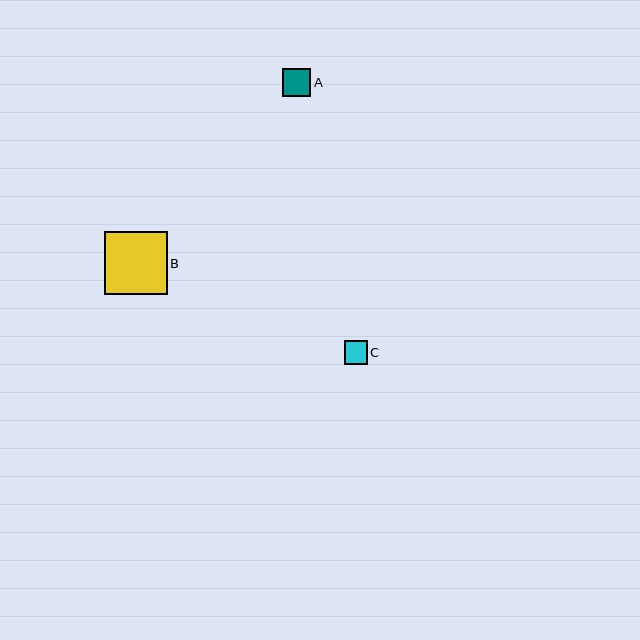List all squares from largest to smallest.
From largest to smallest: B, A, C.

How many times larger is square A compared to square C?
Square A is approximately 1.2 times the size of square C.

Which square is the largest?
Square B is the largest with a size of approximately 63 pixels.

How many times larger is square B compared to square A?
Square B is approximately 2.3 times the size of square A.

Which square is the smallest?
Square C is the smallest with a size of approximately 23 pixels.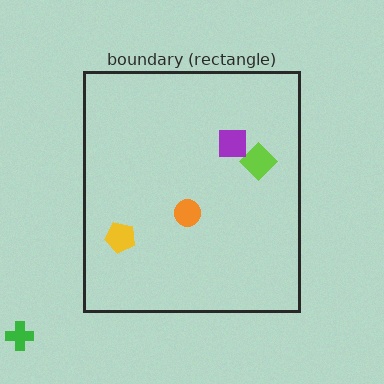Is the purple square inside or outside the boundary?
Inside.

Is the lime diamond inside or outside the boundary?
Inside.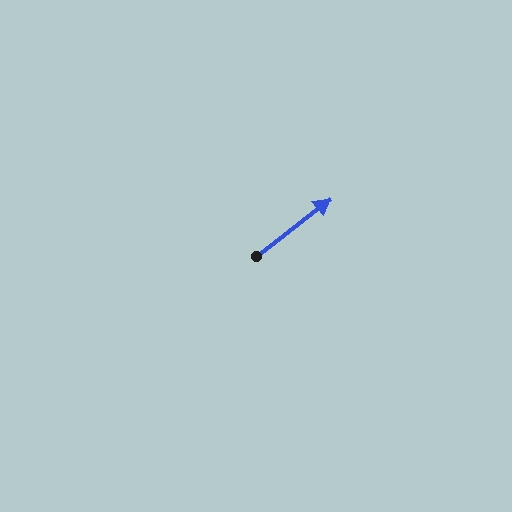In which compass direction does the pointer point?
Northeast.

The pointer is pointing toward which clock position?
Roughly 2 o'clock.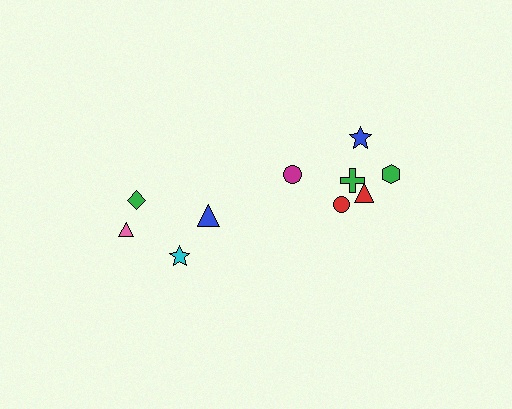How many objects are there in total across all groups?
There are 10 objects.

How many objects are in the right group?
There are 6 objects.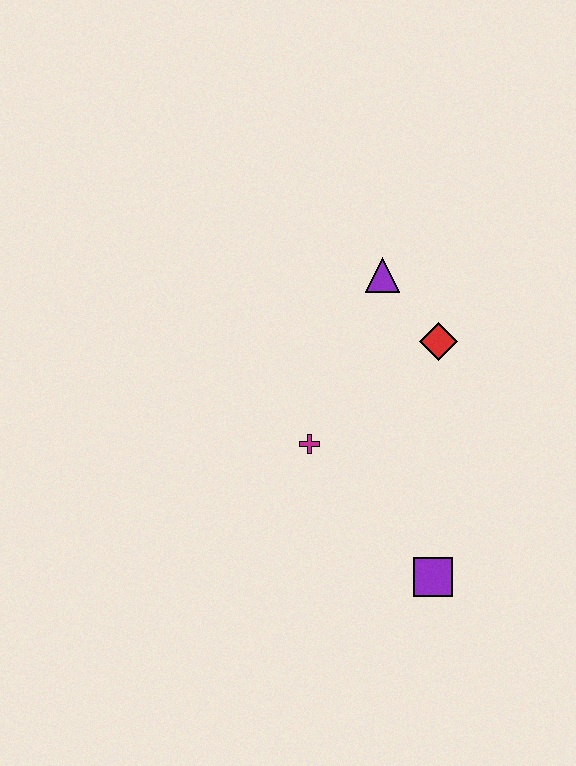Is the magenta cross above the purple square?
Yes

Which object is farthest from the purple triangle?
The purple square is farthest from the purple triangle.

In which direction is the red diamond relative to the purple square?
The red diamond is above the purple square.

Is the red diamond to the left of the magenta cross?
No